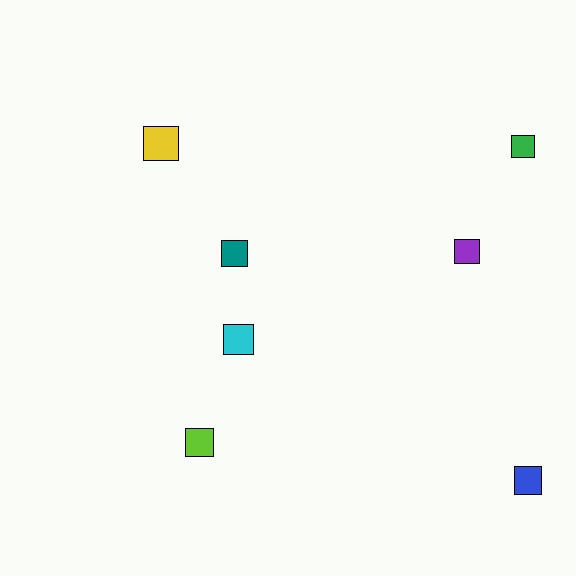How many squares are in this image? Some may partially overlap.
There are 7 squares.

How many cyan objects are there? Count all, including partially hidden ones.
There is 1 cyan object.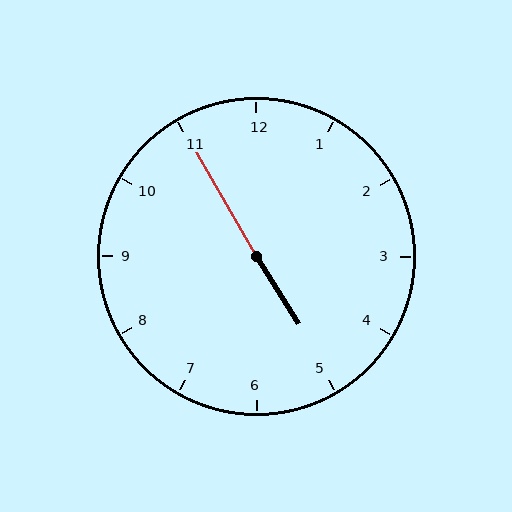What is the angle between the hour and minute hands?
Approximately 178 degrees.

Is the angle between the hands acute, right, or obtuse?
It is obtuse.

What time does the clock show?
4:55.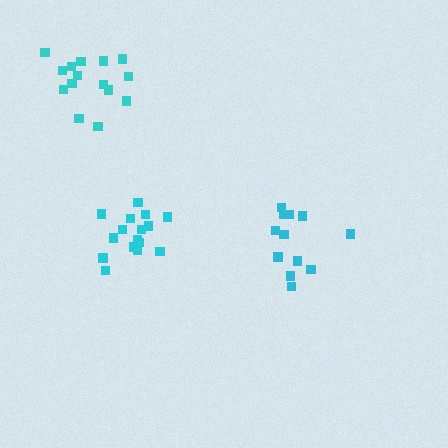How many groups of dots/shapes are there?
There are 3 groups.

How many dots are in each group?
Group 1: 16 dots, Group 2: 12 dots, Group 3: 15 dots (43 total).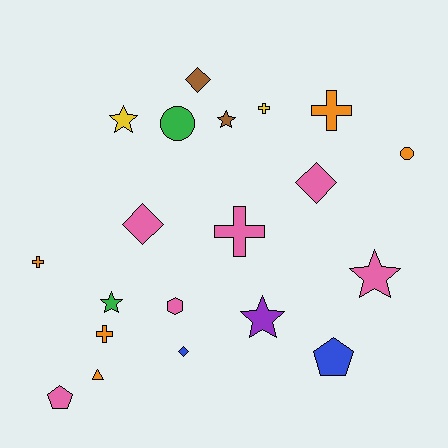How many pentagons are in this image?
There are 2 pentagons.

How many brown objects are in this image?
There are 2 brown objects.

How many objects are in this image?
There are 20 objects.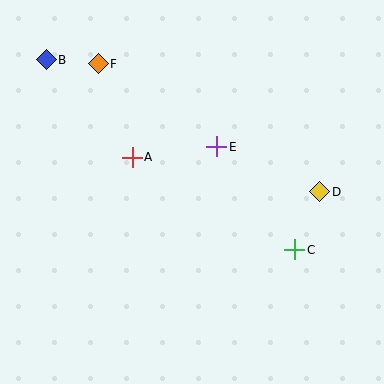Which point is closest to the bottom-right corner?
Point C is closest to the bottom-right corner.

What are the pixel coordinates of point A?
Point A is at (132, 157).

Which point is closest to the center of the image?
Point E at (217, 147) is closest to the center.